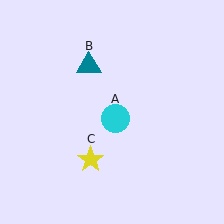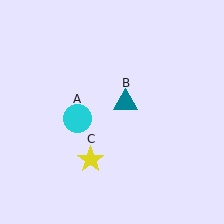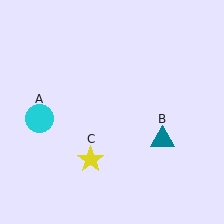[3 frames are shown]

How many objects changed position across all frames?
2 objects changed position: cyan circle (object A), teal triangle (object B).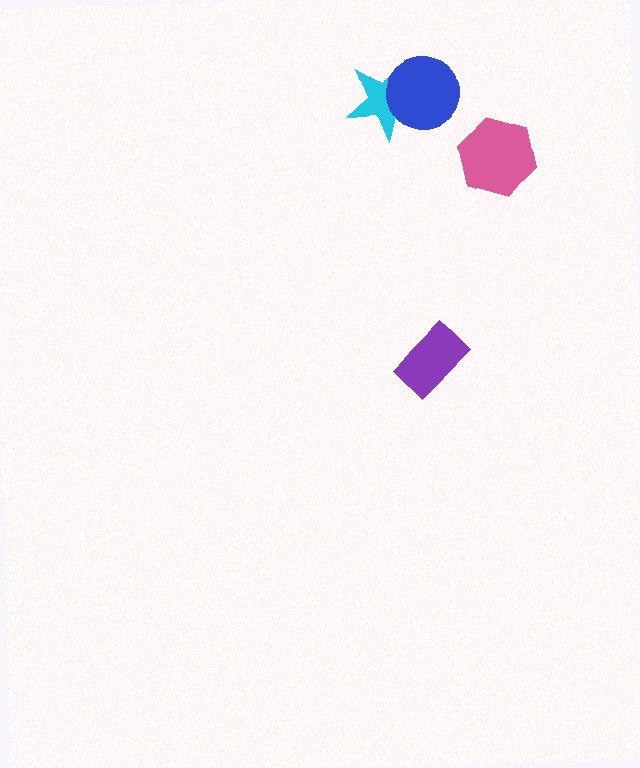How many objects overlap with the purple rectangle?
0 objects overlap with the purple rectangle.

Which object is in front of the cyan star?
The blue circle is in front of the cyan star.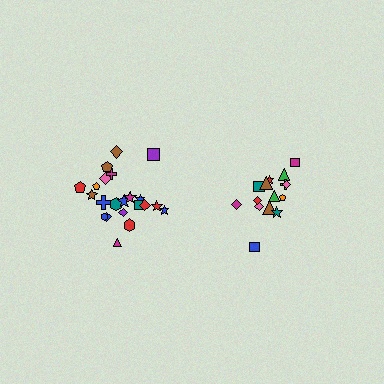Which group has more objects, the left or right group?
The left group.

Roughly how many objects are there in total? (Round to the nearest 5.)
Roughly 35 objects in total.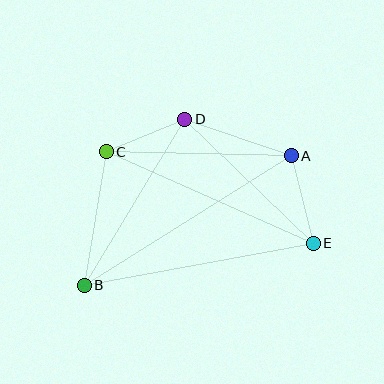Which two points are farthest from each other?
Points A and B are farthest from each other.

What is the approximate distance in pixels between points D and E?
The distance between D and E is approximately 178 pixels.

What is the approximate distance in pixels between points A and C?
The distance between A and C is approximately 185 pixels.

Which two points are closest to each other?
Points C and D are closest to each other.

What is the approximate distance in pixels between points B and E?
The distance between B and E is approximately 233 pixels.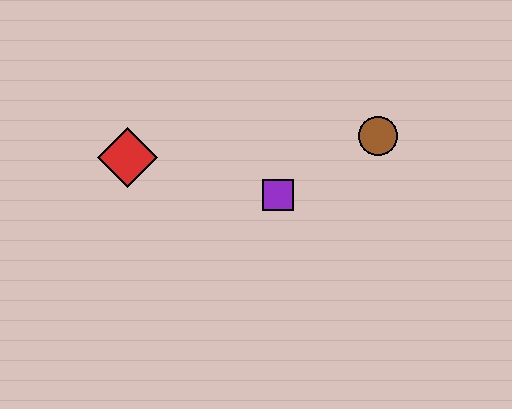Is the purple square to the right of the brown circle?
No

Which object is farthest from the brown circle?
The red diamond is farthest from the brown circle.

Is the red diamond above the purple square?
Yes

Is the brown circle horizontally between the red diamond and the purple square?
No